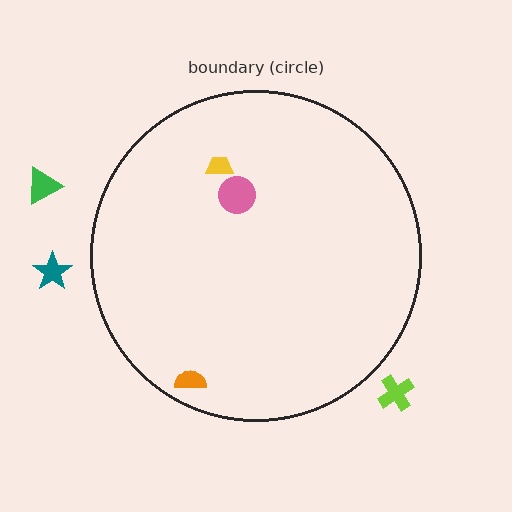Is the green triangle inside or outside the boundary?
Outside.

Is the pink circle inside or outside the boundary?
Inside.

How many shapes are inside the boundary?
3 inside, 3 outside.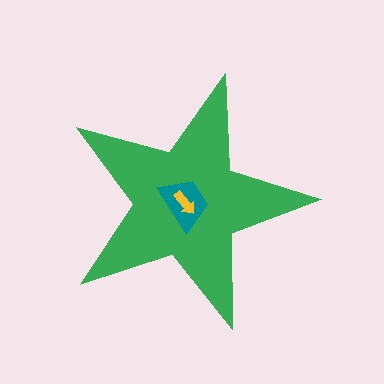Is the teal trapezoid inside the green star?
Yes.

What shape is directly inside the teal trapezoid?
The yellow arrow.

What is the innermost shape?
The yellow arrow.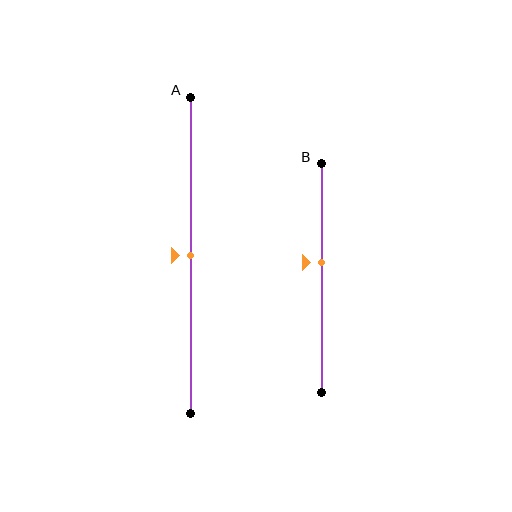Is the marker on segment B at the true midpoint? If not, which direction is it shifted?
No, the marker on segment B is shifted upward by about 7% of the segment length.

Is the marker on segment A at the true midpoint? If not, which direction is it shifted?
Yes, the marker on segment A is at the true midpoint.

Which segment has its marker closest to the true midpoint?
Segment A has its marker closest to the true midpoint.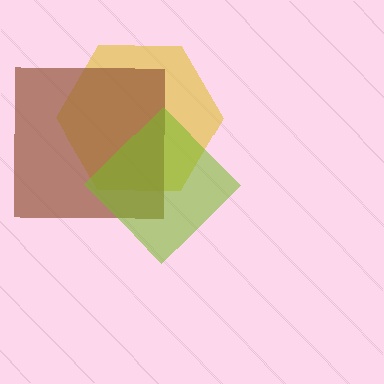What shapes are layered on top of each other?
The layered shapes are: a yellow hexagon, a brown square, a lime diamond.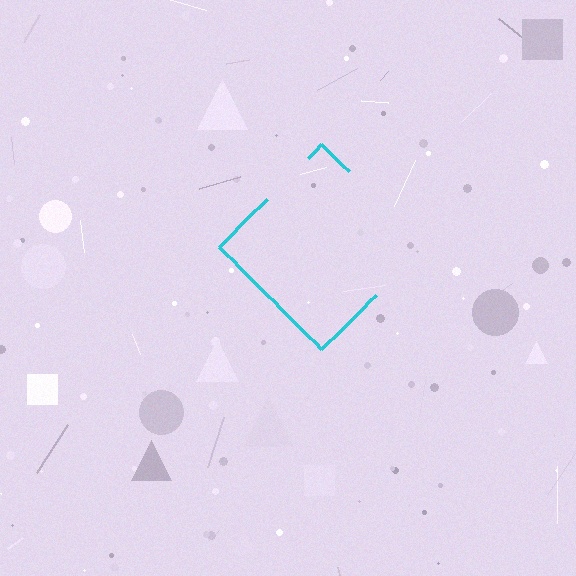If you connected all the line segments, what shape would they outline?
They would outline a diamond.